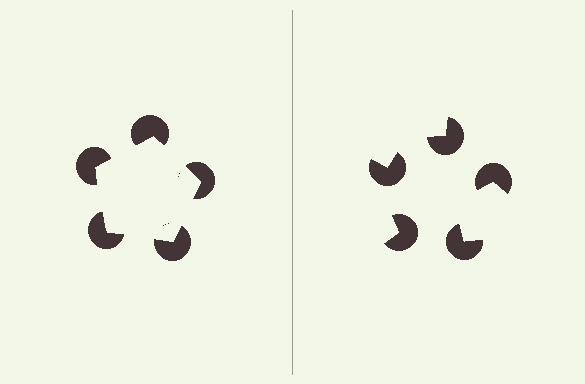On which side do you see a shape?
An illusory pentagon appears on the left side. On the right side the wedge cuts are rotated, so no coherent shape forms.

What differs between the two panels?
The pac-man discs are positioned identically on both sides; only the wedge orientations differ. On the left they align to a pentagon; on the right they are misaligned.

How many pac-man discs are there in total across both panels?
10 — 5 on each side.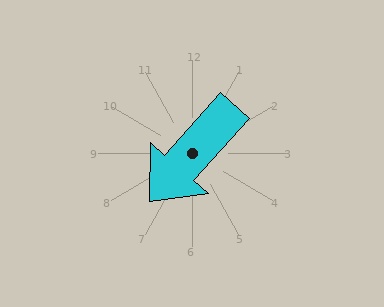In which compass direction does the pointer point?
Southwest.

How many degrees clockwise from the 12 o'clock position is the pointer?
Approximately 222 degrees.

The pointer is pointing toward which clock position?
Roughly 7 o'clock.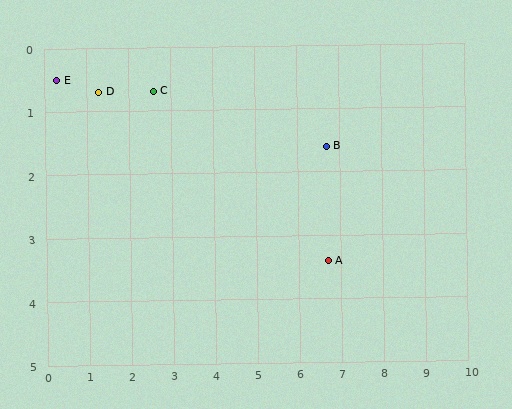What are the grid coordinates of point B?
Point B is at approximately (6.7, 1.6).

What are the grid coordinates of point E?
Point E is at approximately (0.3, 0.5).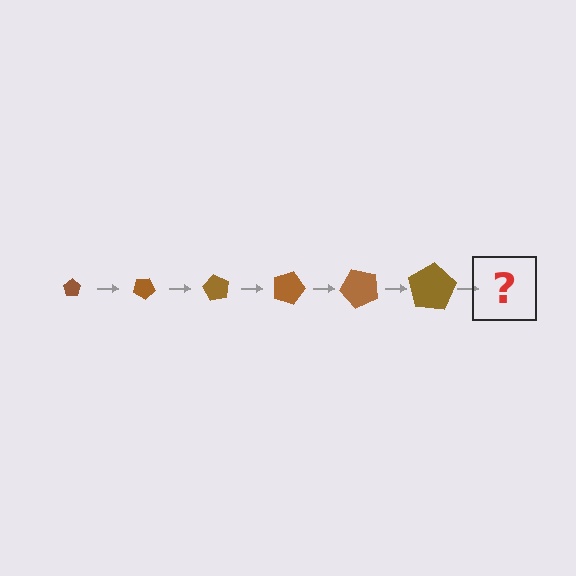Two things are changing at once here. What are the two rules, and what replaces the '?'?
The two rules are that the pentagon grows larger each step and it rotates 30 degrees each step. The '?' should be a pentagon, larger than the previous one and rotated 180 degrees from the start.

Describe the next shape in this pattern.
It should be a pentagon, larger than the previous one and rotated 180 degrees from the start.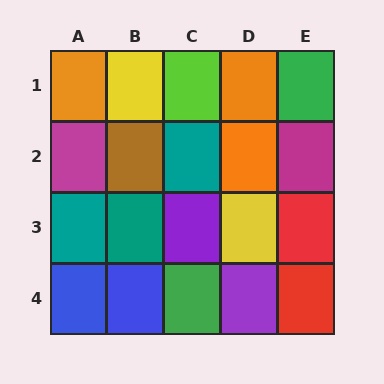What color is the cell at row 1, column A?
Orange.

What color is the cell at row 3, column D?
Yellow.